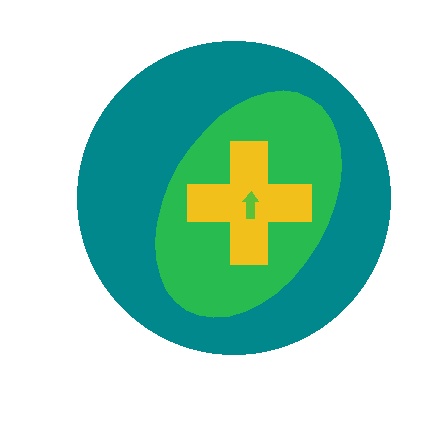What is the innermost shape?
The lime arrow.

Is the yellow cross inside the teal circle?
Yes.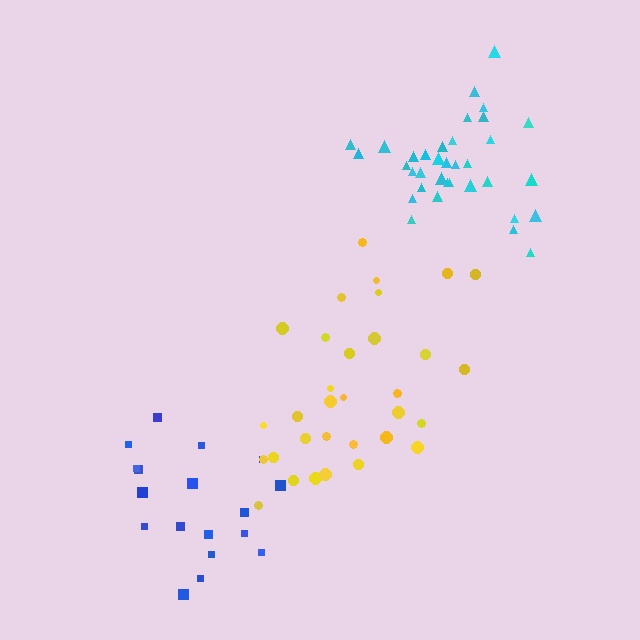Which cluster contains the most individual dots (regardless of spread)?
Cyan (35).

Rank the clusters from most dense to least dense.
cyan, yellow, blue.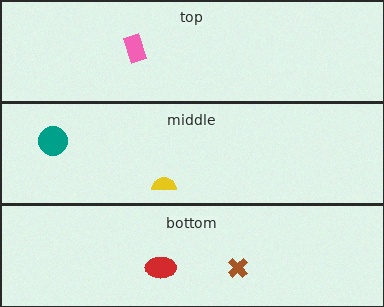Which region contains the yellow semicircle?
The middle region.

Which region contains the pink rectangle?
The top region.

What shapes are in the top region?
The pink rectangle.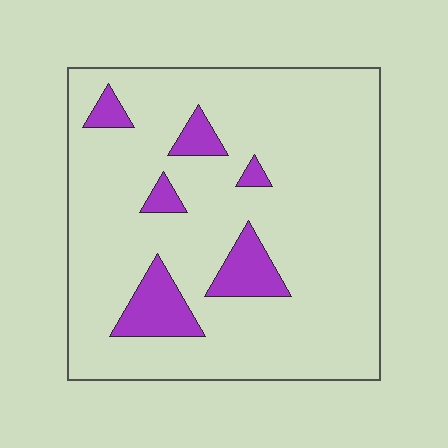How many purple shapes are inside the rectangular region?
6.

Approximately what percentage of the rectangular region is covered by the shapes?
Approximately 10%.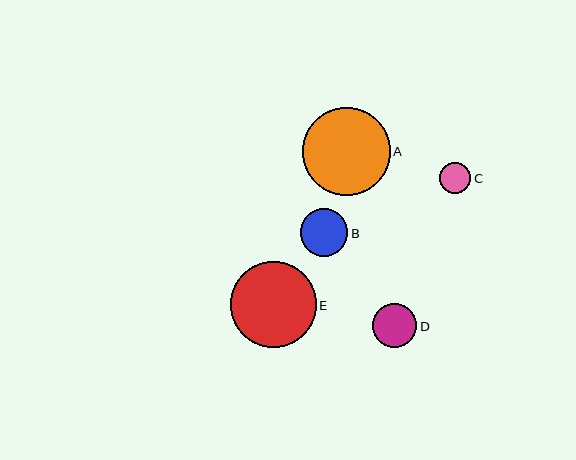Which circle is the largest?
Circle A is the largest with a size of approximately 88 pixels.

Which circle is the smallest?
Circle C is the smallest with a size of approximately 31 pixels.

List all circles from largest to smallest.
From largest to smallest: A, E, B, D, C.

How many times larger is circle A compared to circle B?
Circle A is approximately 1.8 times the size of circle B.